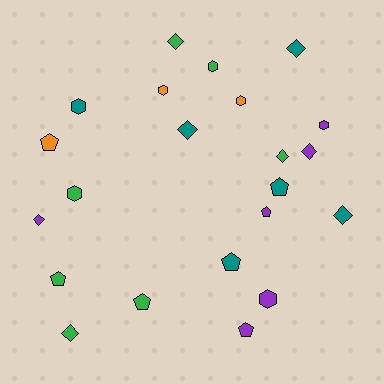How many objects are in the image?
There are 22 objects.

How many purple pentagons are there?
There are 2 purple pentagons.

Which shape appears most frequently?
Diamond, with 8 objects.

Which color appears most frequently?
Green, with 7 objects.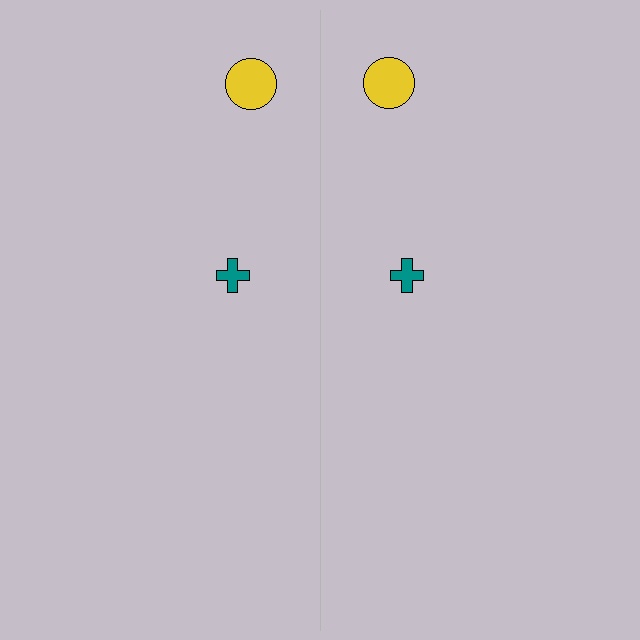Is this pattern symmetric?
Yes, this pattern has bilateral (reflection) symmetry.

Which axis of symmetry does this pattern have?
The pattern has a vertical axis of symmetry running through the center of the image.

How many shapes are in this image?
There are 4 shapes in this image.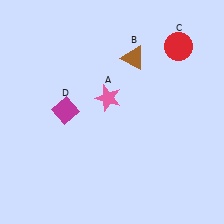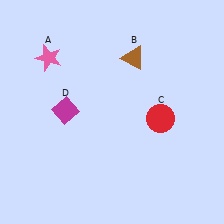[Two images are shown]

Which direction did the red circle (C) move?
The red circle (C) moved down.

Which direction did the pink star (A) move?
The pink star (A) moved left.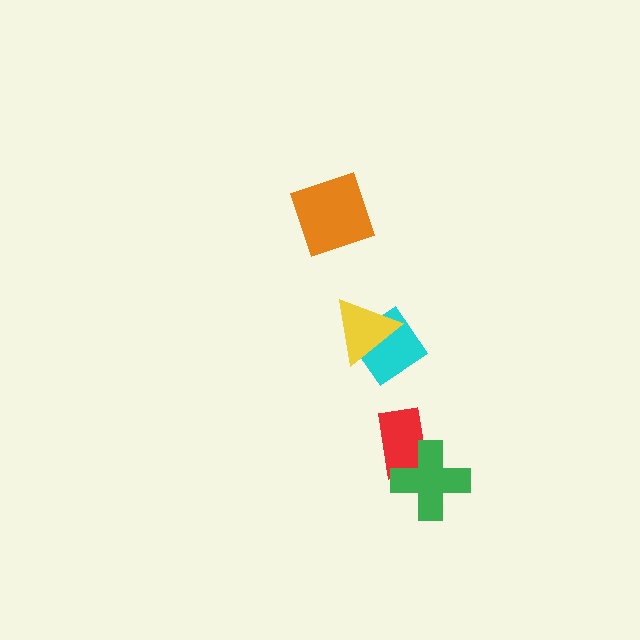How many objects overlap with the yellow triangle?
1 object overlaps with the yellow triangle.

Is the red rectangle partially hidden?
Yes, it is partially covered by another shape.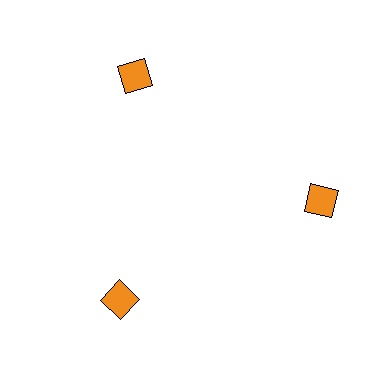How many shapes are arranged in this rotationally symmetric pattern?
There are 3 shapes, arranged in 3 groups of 1.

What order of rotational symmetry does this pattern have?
This pattern has 3-fold rotational symmetry.